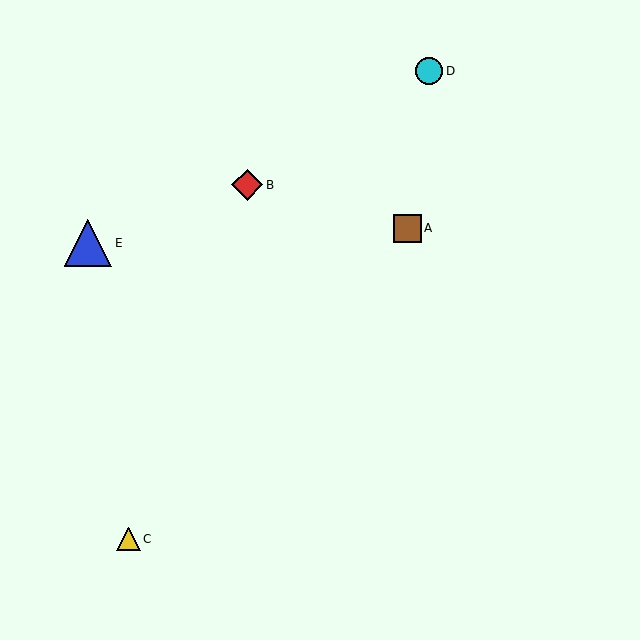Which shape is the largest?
The blue triangle (labeled E) is the largest.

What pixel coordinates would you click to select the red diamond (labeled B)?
Click at (247, 185) to select the red diamond B.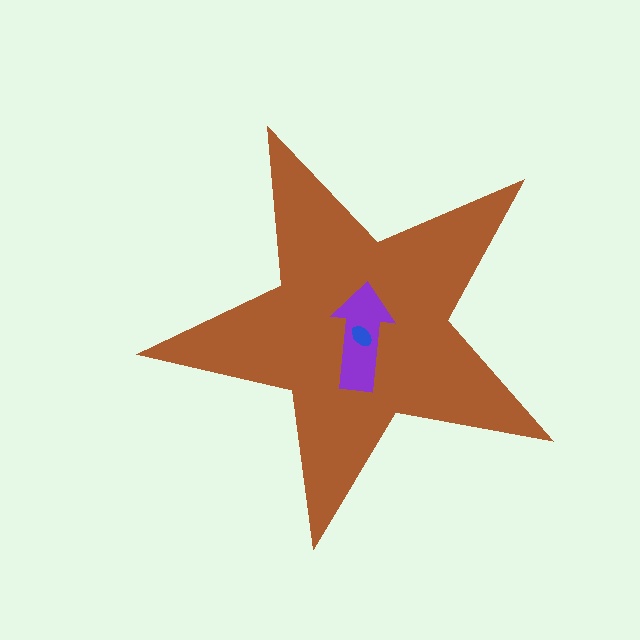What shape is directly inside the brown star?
The purple arrow.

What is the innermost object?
The blue ellipse.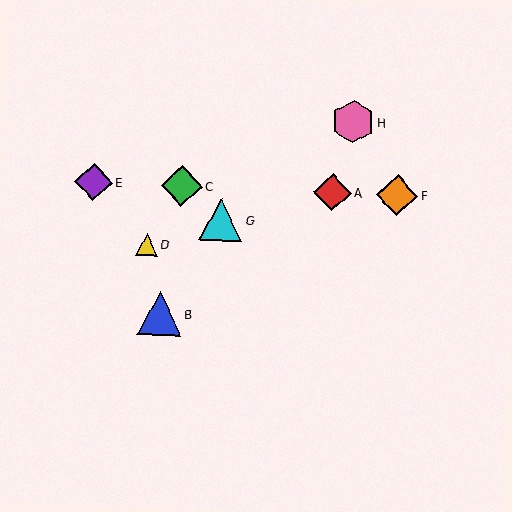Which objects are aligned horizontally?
Objects A, C, E, F are aligned horizontally.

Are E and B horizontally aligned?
No, E is at y≈182 and B is at y≈314.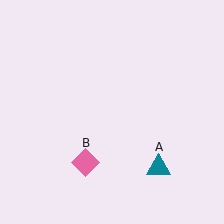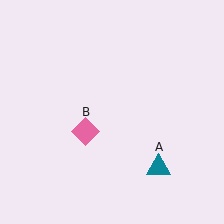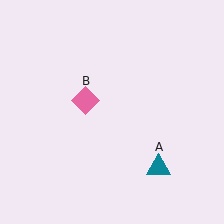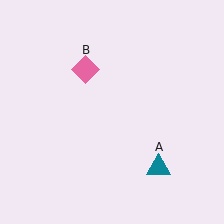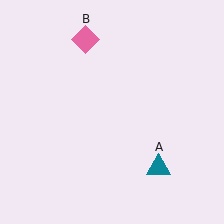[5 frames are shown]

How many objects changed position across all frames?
1 object changed position: pink diamond (object B).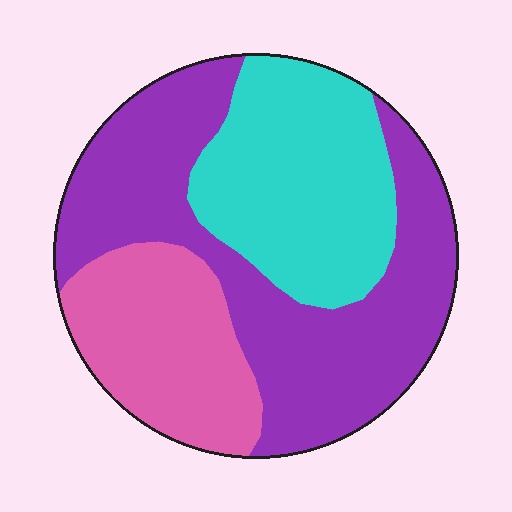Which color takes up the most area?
Purple, at roughly 45%.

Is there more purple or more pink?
Purple.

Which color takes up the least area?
Pink, at roughly 25%.